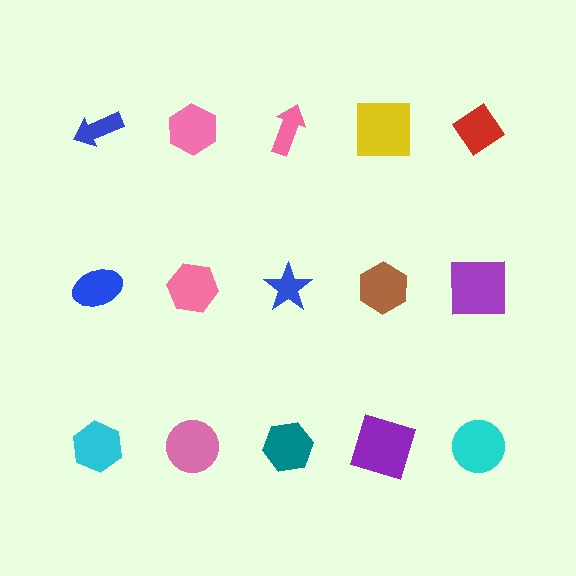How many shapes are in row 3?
5 shapes.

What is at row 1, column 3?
A pink arrow.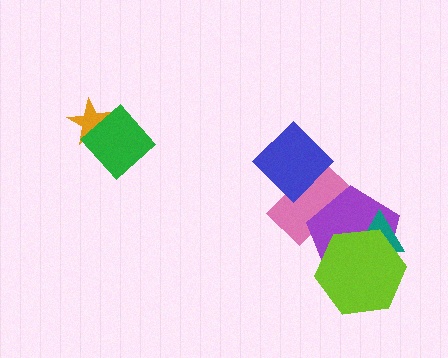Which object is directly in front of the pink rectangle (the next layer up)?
The purple pentagon is directly in front of the pink rectangle.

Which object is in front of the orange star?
The green diamond is in front of the orange star.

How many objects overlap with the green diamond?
1 object overlaps with the green diamond.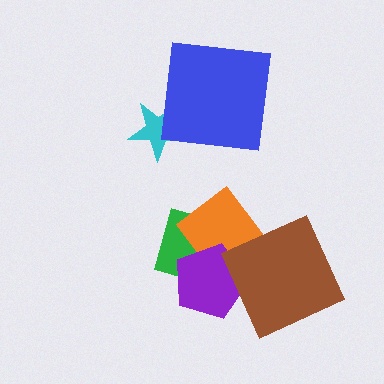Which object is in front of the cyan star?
The blue square is in front of the cyan star.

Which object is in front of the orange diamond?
The purple pentagon is in front of the orange diamond.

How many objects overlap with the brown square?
1 object overlaps with the brown square.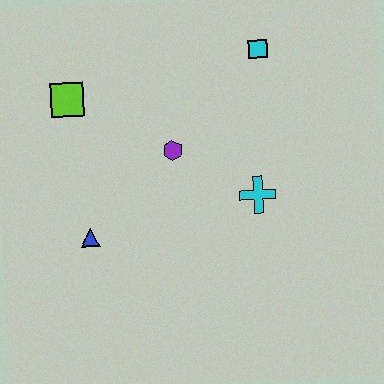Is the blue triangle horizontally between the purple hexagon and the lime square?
Yes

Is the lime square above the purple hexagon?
Yes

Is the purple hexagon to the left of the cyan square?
Yes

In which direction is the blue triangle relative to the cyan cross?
The blue triangle is to the left of the cyan cross.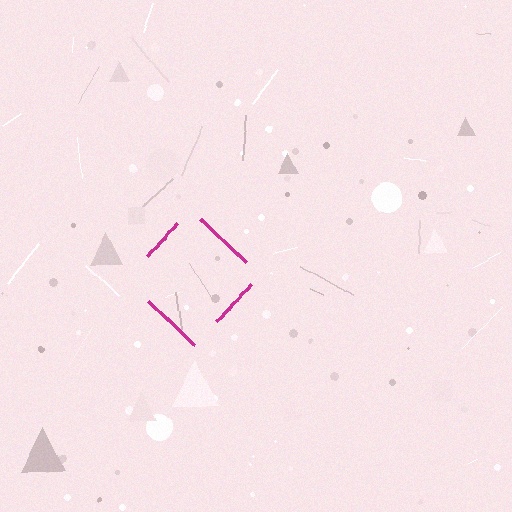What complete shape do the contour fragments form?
The contour fragments form a diamond.